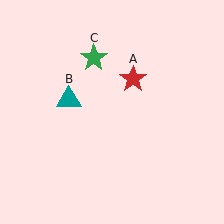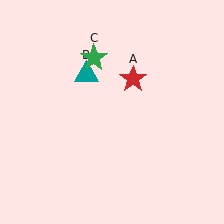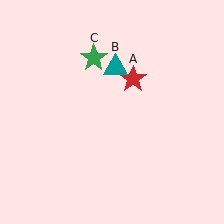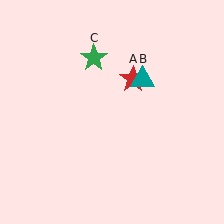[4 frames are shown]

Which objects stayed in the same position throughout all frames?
Red star (object A) and green star (object C) remained stationary.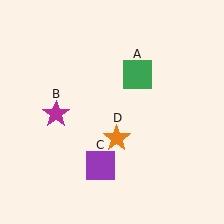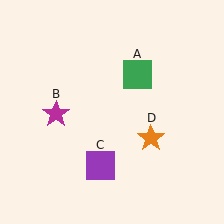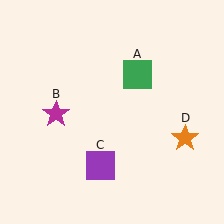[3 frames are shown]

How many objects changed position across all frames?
1 object changed position: orange star (object D).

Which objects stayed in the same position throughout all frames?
Green square (object A) and magenta star (object B) and purple square (object C) remained stationary.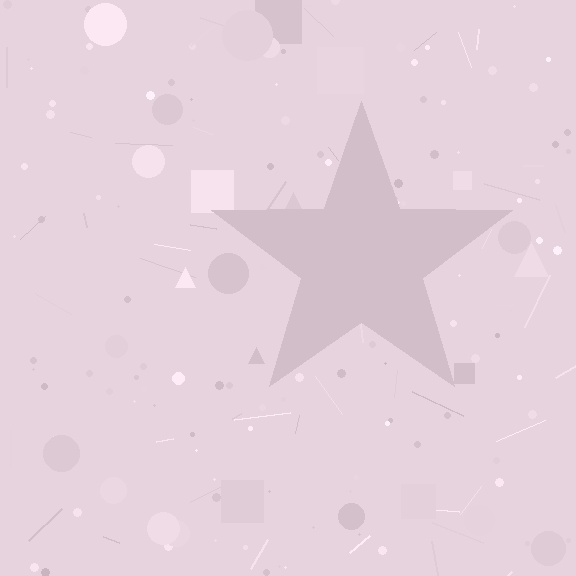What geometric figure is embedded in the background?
A star is embedded in the background.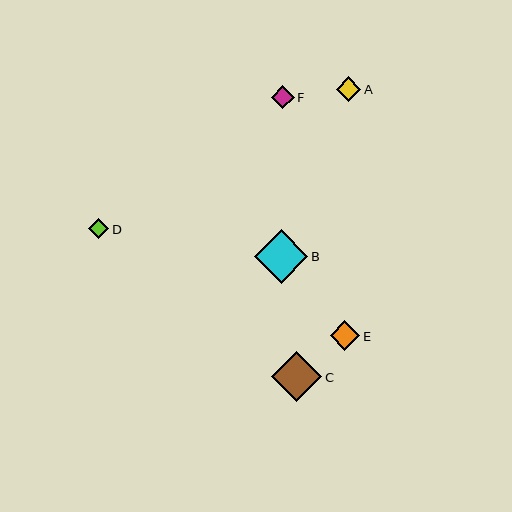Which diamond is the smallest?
Diamond D is the smallest with a size of approximately 20 pixels.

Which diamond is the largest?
Diamond B is the largest with a size of approximately 53 pixels.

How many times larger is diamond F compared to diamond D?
Diamond F is approximately 1.1 times the size of diamond D.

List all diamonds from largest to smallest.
From largest to smallest: B, C, E, A, F, D.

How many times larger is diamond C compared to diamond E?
Diamond C is approximately 1.7 times the size of diamond E.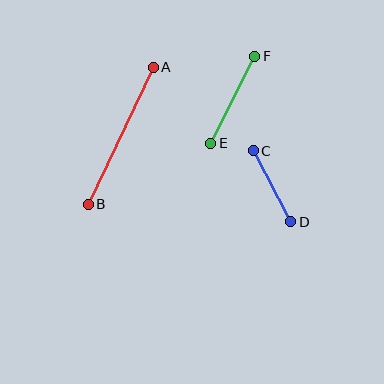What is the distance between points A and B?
The distance is approximately 152 pixels.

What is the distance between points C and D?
The distance is approximately 80 pixels.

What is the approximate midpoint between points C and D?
The midpoint is at approximately (272, 186) pixels.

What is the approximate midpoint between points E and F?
The midpoint is at approximately (233, 100) pixels.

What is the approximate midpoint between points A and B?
The midpoint is at approximately (121, 136) pixels.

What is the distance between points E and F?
The distance is approximately 98 pixels.